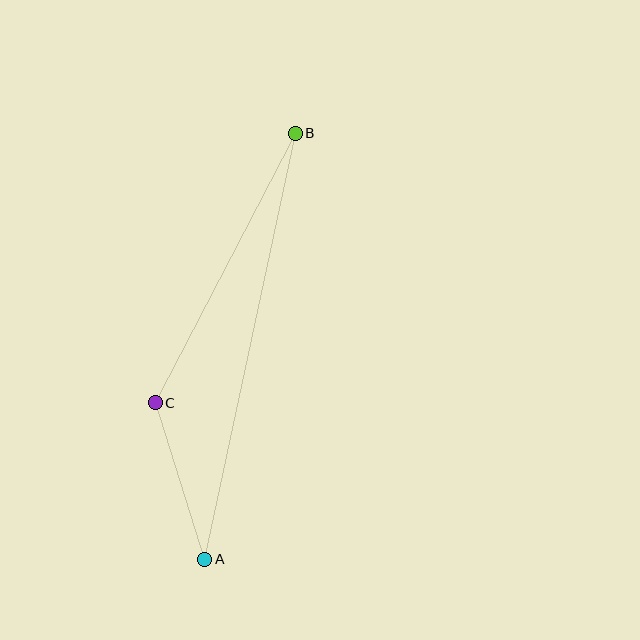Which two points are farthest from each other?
Points A and B are farthest from each other.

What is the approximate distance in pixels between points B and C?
The distance between B and C is approximately 303 pixels.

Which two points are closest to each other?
Points A and C are closest to each other.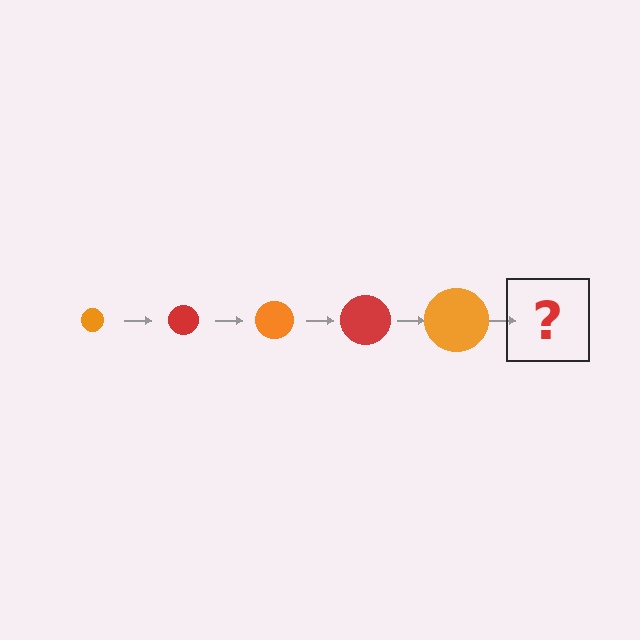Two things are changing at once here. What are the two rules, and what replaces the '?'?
The two rules are that the circle grows larger each step and the color cycles through orange and red. The '?' should be a red circle, larger than the previous one.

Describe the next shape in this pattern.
It should be a red circle, larger than the previous one.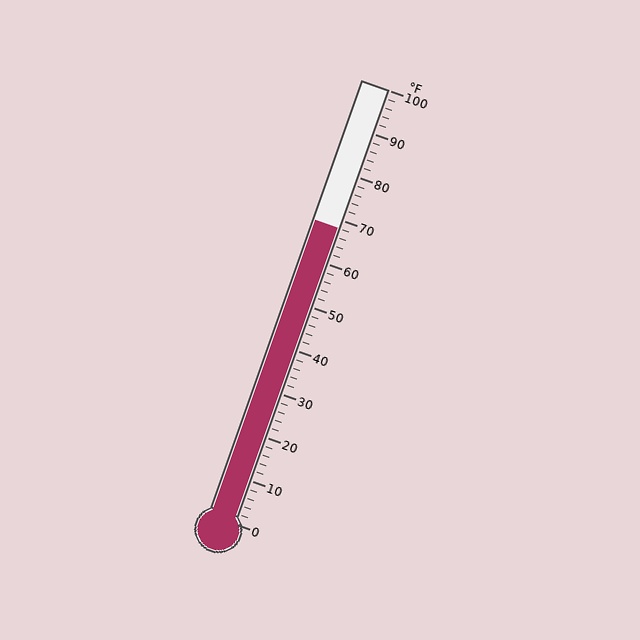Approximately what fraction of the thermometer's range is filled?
The thermometer is filled to approximately 70% of its range.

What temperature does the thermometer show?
The thermometer shows approximately 68°F.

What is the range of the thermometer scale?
The thermometer scale ranges from 0°F to 100°F.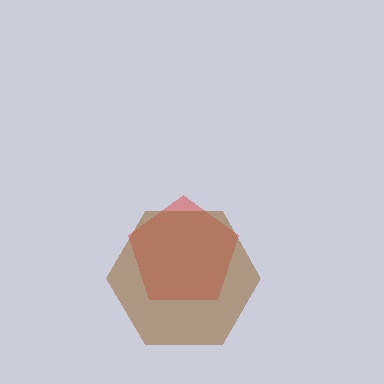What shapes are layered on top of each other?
The layered shapes are: a red pentagon, a brown hexagon.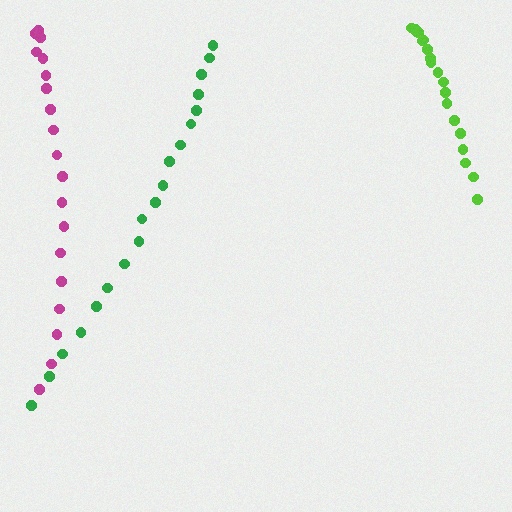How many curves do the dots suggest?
There are 3 distinct paths.